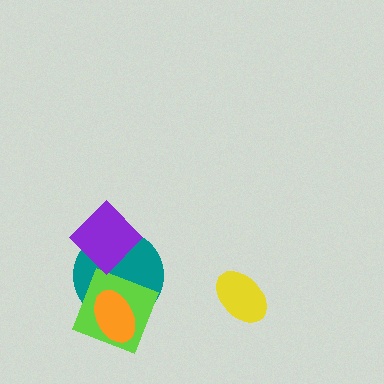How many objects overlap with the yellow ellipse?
0 objects overlap with the yellow ellipse.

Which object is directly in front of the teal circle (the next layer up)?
The lime square is directly in front of the teal circle.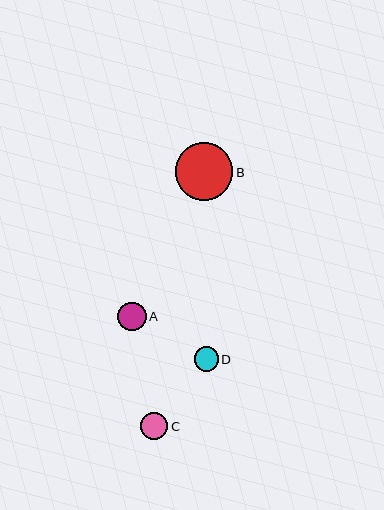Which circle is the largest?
Circle B is the largest with a size of approximately 58 pixels.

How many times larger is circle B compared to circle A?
Circle B is approximately 2.0 times the size of circle A.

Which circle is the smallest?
Circle D is the smallest with a size of approximately 24 pixels.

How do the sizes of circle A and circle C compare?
Circle A and circle C are approximately the same size.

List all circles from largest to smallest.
From largest to smallest: B, A, C, D.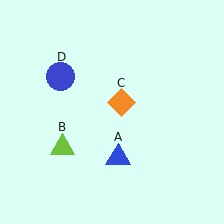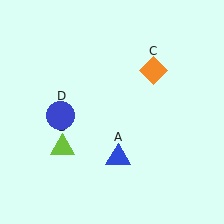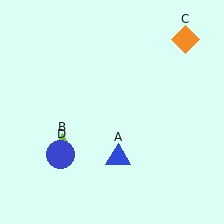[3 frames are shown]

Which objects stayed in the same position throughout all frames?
Blue triangle (object A) and lime triangle (object B) remained stationary.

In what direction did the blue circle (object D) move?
The blue circle (object D) moved down.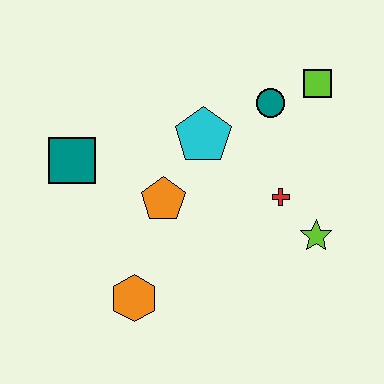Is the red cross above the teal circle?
No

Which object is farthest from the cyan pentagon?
The orange hexagon is farthest from the cyan pentagon.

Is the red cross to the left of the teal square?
No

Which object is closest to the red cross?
The lime star is closest to the red cross.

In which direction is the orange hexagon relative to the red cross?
The orange hexagon is to the left of the red cross.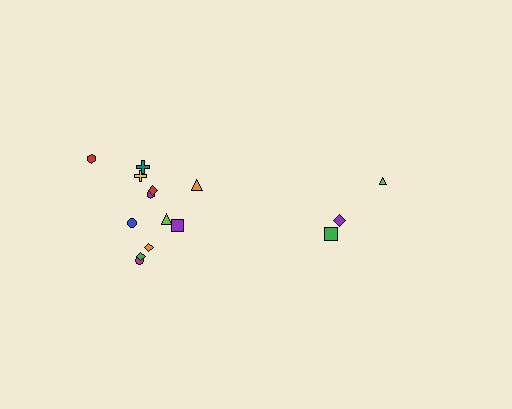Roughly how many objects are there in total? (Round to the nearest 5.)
Roughly 15 objects in total.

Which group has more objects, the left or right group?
The left group.